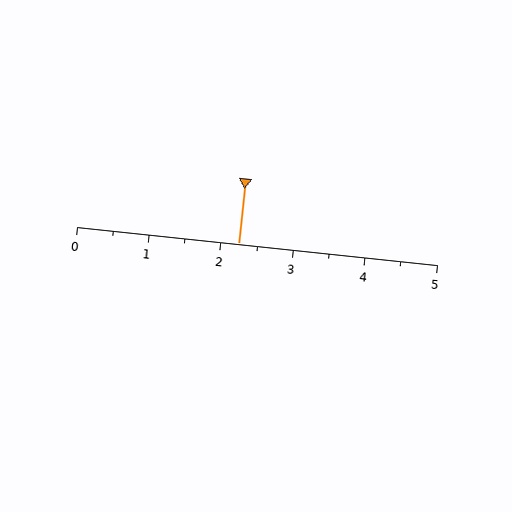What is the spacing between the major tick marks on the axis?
The major ticks are spaced 1 apart.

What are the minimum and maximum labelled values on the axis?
The axis runs from 0 to 5.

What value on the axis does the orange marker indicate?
The marker indicates approximately 2.2.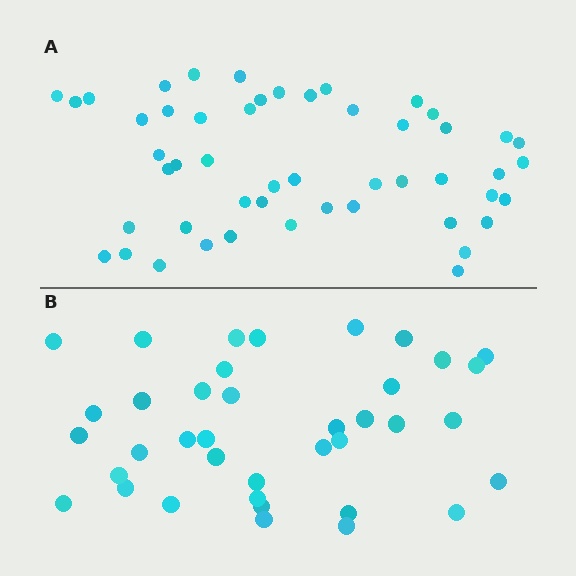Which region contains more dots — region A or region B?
Region A (the top region) has more dots.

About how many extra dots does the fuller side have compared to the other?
Region A has roughly 12 or so more dots than region B.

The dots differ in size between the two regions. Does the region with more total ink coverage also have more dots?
No. Region B has more total ink coverage because its dots are larger, but region A actually contains more individual dots. Total area can be misleading — the number of items is what matters here.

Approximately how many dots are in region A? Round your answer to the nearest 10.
About 50 dots.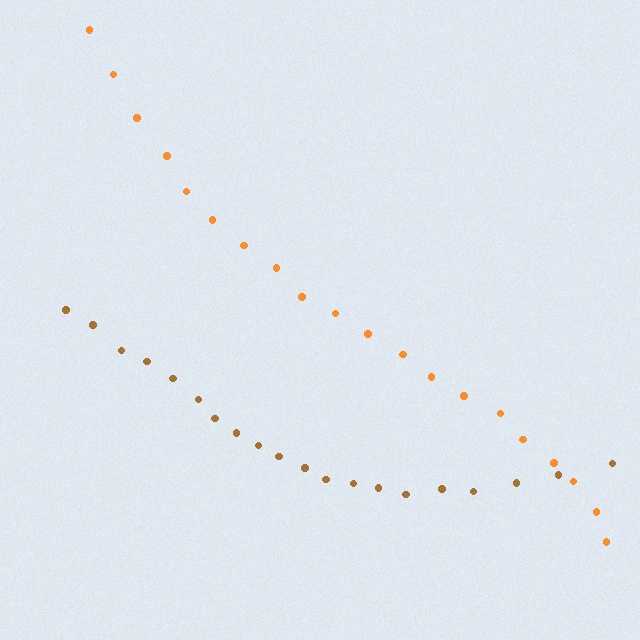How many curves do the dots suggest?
There are 2 distinct paths.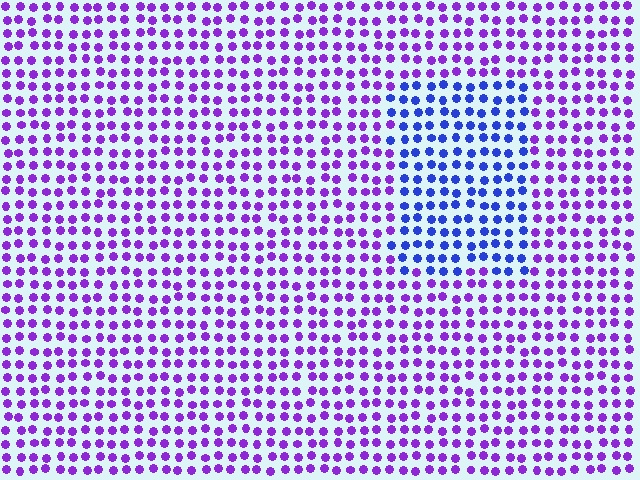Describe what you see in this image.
The image is filled with small purple elements in a uniform arrangement. A rectangle-shaped region is visible where the elements are tinted to a slightly different hue, forming a subtle color boundary.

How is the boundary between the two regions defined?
The boundary is defined purely by a slight shift in hue (about 44 degrees). Spacing, size, and orientation are identical on both sides.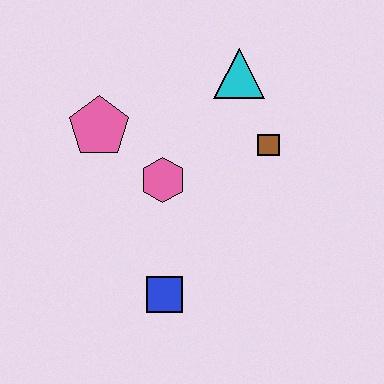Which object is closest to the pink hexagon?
The pink pentagon is closest to the pink hexagon.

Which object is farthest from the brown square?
The blue square is farthest from the brown square.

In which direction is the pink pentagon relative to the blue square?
The pink pentagon is above the blue square.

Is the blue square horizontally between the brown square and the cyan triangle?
No